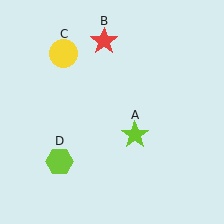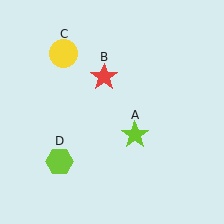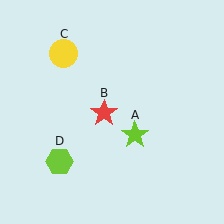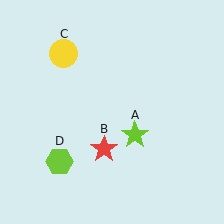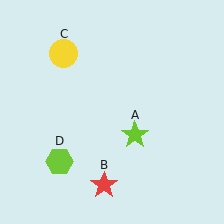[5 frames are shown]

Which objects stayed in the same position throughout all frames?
Lime star (object A) and yellow circle (object C) and lime hexagon (object D) remained stationary.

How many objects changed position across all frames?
1 object changed position: red star (object B).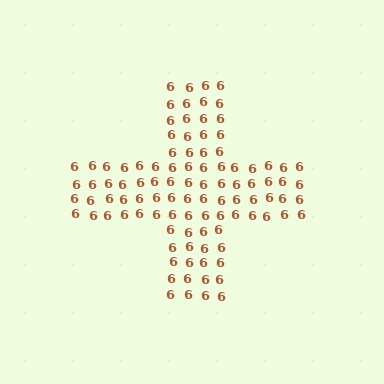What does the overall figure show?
The overall figure shows a cross.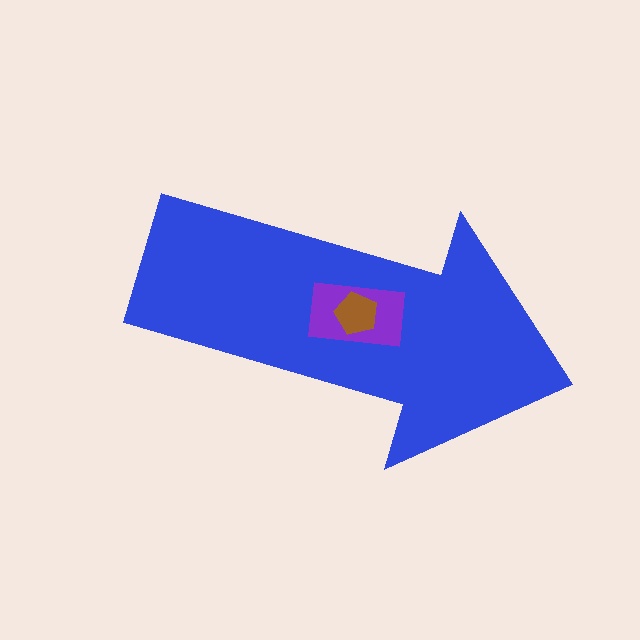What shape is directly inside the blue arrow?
The purple rectangle.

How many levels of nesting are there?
3.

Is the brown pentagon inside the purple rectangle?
Yes.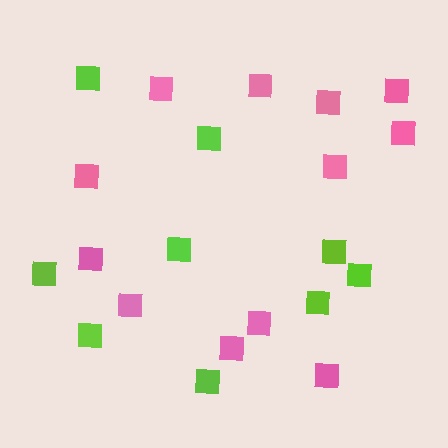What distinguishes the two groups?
There are 2 groups: one group of pink squares (12) and one group of lime squares (9).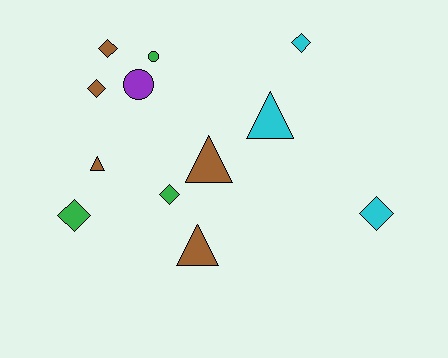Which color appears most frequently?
Brown, with 5 objects.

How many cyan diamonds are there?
There are 2 cyan diamonds.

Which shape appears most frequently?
Diamond, with 6 objects.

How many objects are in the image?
There are 12 objects.